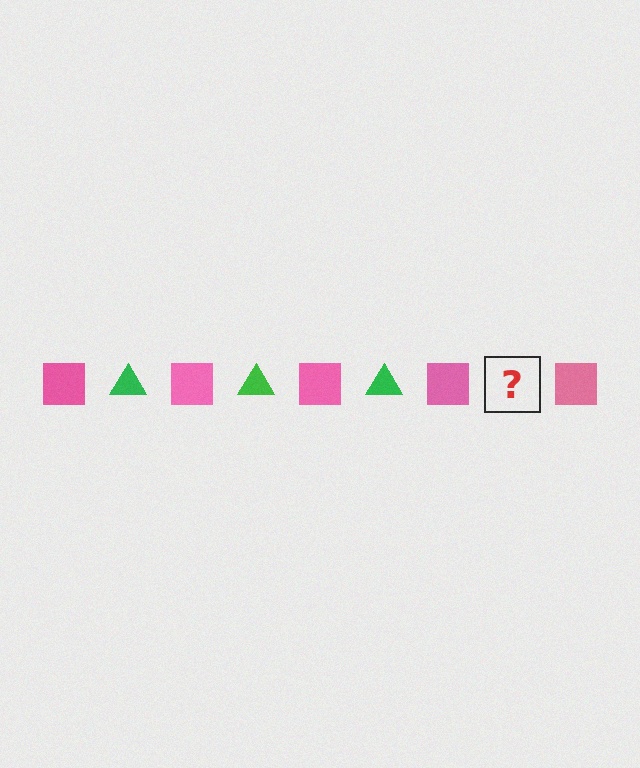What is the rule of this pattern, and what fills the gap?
The rule is that the pattern alternates between pink square and green triangle. The gap should be filled with a green triangle.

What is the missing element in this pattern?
The missing element is a green triangle.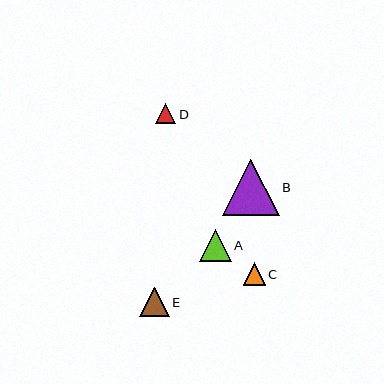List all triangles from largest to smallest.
From largest to smallest: B, A, E, C, D.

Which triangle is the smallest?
Triangle D is the smallest with a size of approximately 20 pixels.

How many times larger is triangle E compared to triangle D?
Triangle E is approximately 1.5 times the size of triangle D.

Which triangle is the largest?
Triangle B is the largest with a size of approximately 57 pixels.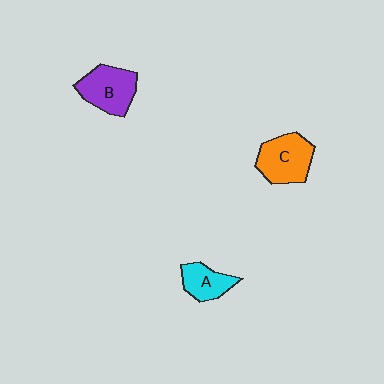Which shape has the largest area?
Shape C (orange).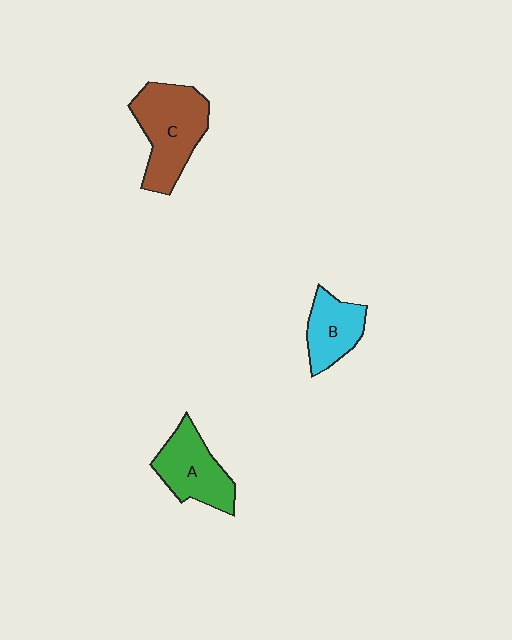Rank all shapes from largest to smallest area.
From largest to smallest: C (brown), A (green), B (cyan).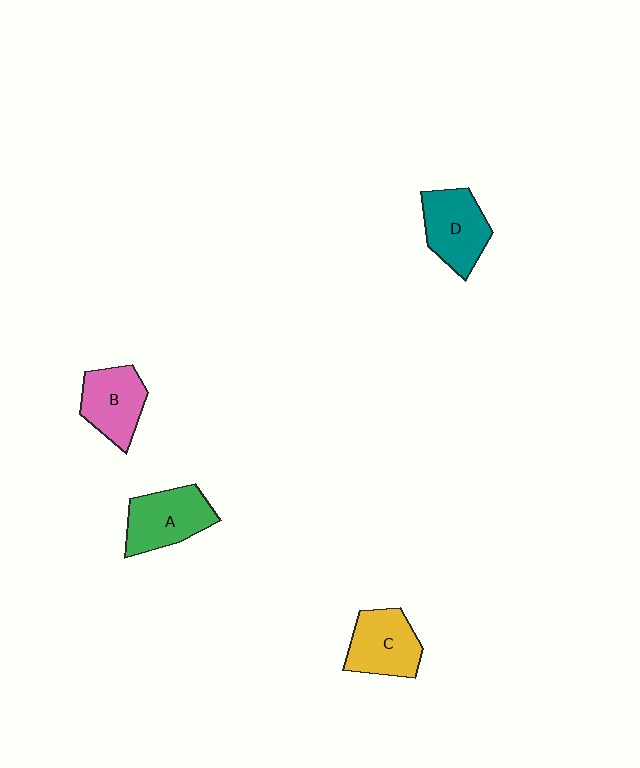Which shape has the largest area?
Shape A (green).